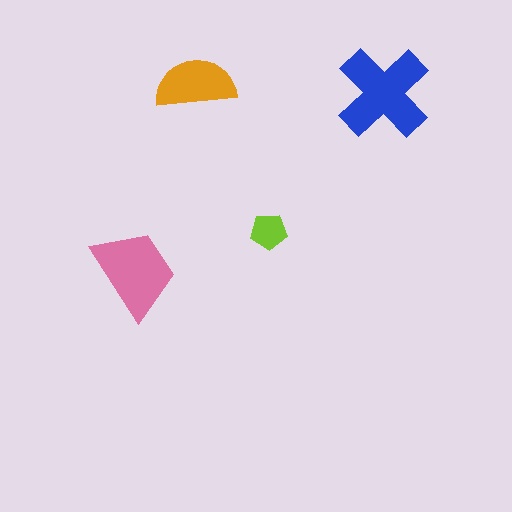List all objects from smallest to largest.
The lime pentagon, the orange semicircle, the pink trapezoid, the blue cross.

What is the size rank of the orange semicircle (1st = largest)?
3rd.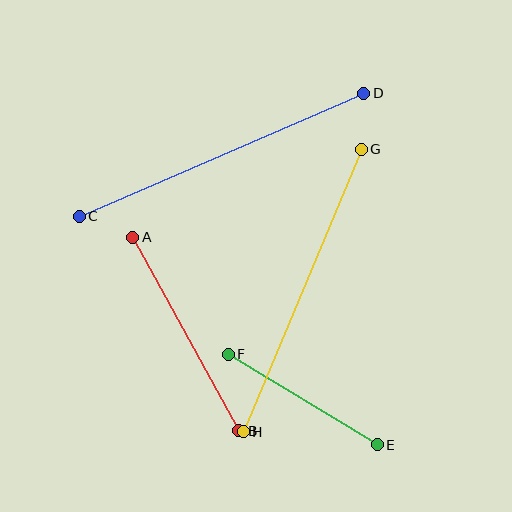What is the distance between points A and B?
The distance is approximately 221 pixels.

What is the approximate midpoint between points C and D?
The midpoint is at approximately (222, 155) pixels.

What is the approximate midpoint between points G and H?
The midpoint is at approximately (302, 290) pixels.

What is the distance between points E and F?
The distance is approximately 174 pixels.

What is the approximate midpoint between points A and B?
The midpoint is at approximately (186, 334) pixels.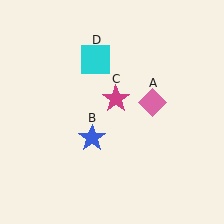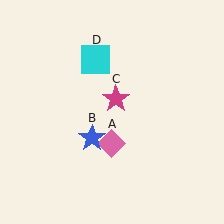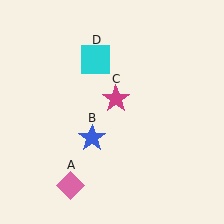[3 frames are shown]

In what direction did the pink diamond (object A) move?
The pink diamond (object A) moved down and to the left.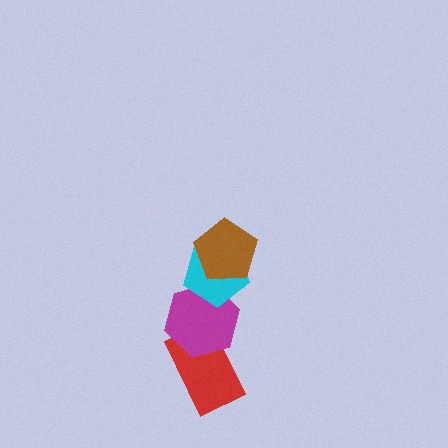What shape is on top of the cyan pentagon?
The brown pentagon is on top of the cyan pentagon.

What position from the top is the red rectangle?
The red rectangle is 4th from the top.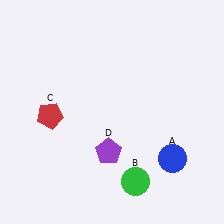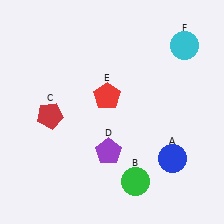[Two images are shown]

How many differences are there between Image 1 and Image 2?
There are 2 differences between the two images.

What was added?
A red pentagon (E), a cyan circle (F) were added in Image 2.